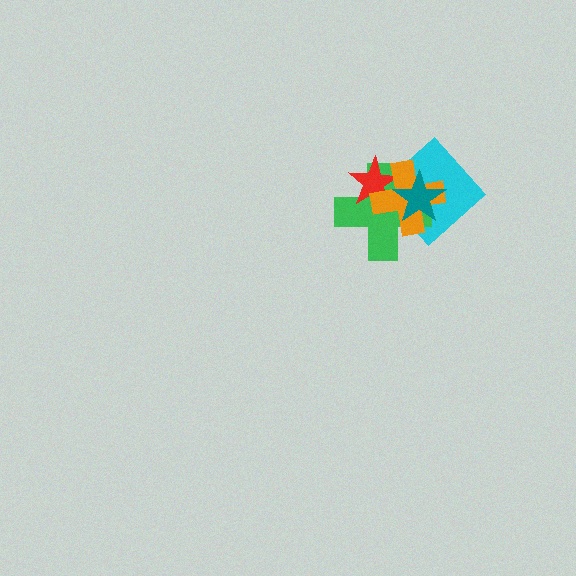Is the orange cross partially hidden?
Yes, it is partially covered by another shape.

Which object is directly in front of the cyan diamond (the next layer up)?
The green cross is directly in front of the cyan diamond.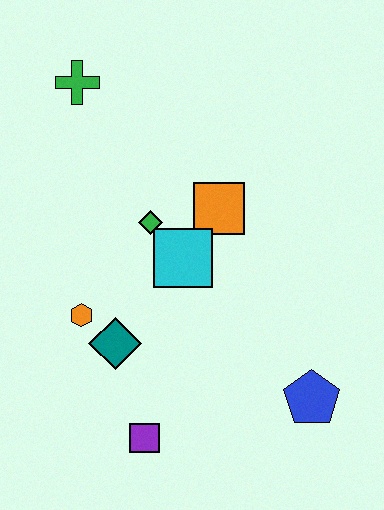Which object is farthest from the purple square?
The green cross is farthest from the purple square.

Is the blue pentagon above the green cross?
No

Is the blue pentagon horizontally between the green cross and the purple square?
No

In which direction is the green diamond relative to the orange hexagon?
The green diamond is above the orange hexagon.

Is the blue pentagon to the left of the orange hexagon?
No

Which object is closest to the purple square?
The teal diamond is closest to the purple square.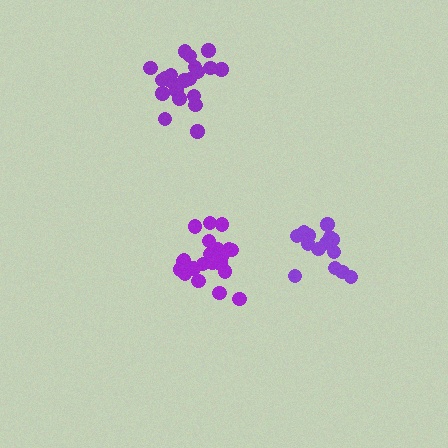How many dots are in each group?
Group 1: 21 dots, Group 2: 15 dots, Group 3: 21 dots (57 total).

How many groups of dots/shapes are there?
There are 3 groups.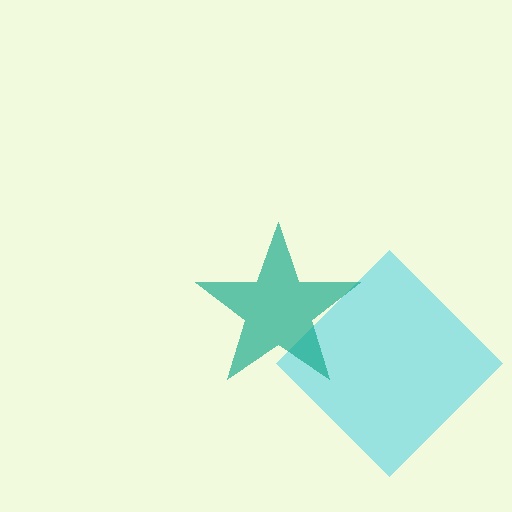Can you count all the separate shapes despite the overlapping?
Yes, there are 2 separate shapes.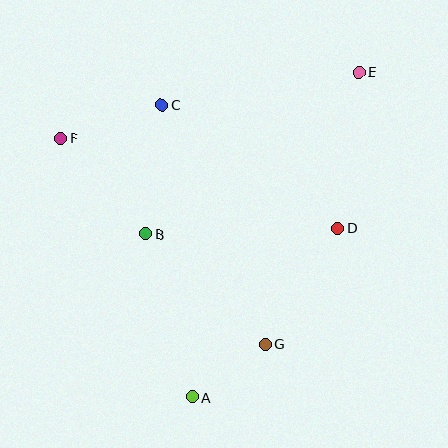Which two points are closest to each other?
Points A and G are closest to each other.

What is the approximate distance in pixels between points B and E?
The distance between B and E is approximately 268 pixels.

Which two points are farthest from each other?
Points A and E are farthest from each other.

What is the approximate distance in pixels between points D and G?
The distance between D and G is approximately 137 pixels.